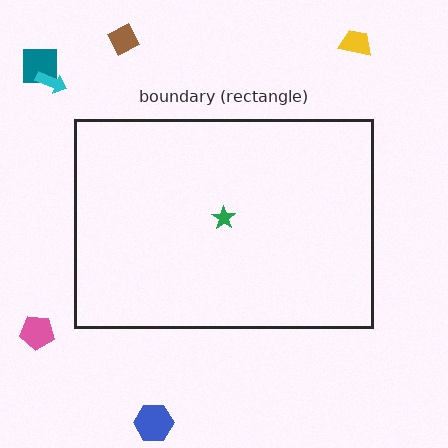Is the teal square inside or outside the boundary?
Outside.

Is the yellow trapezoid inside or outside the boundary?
Outside.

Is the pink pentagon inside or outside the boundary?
Outside.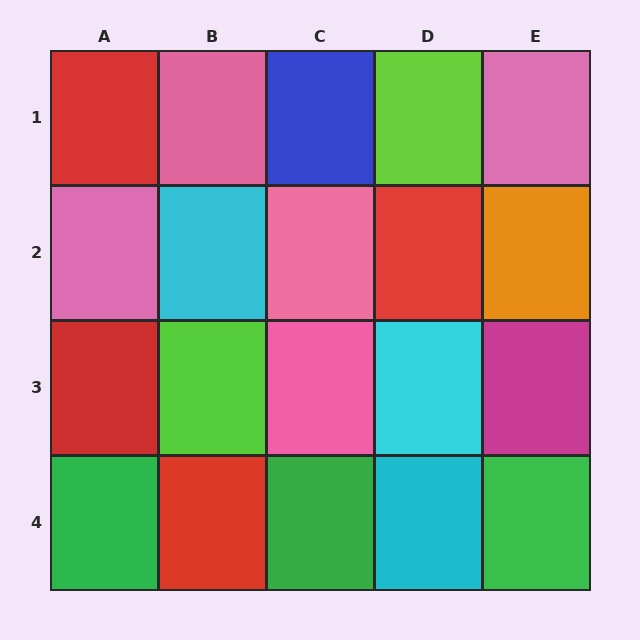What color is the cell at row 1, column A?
Red.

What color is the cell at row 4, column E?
Green.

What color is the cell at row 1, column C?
Blue.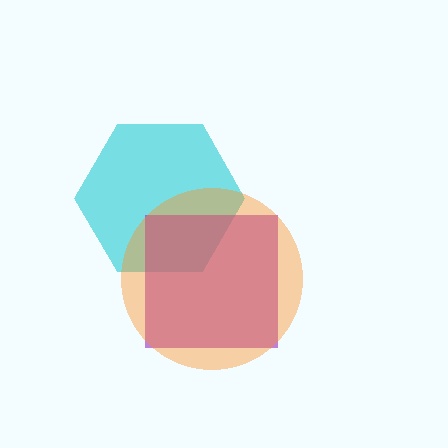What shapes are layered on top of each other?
The layered shapes are: a cyan hexagon, a purple square, an orange circle.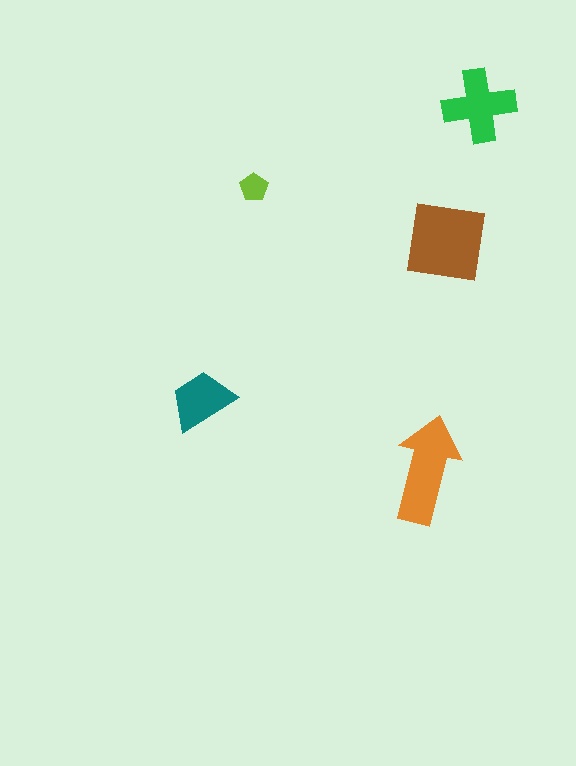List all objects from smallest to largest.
The lime pentagon, the teal trapezoid, the green cross, the orange arrow, the brown square.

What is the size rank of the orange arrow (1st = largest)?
2nd.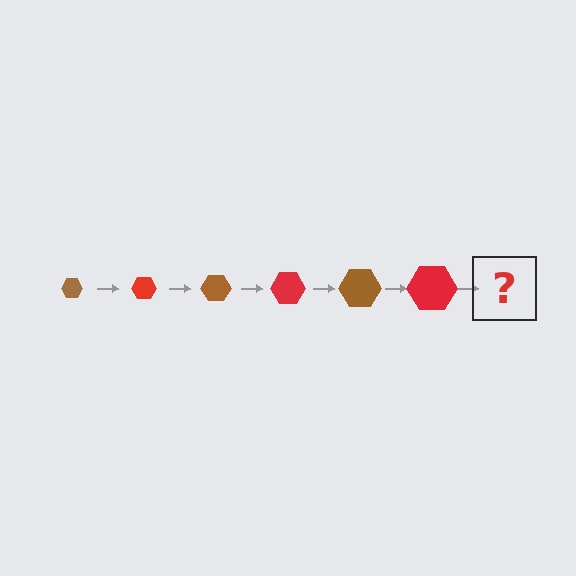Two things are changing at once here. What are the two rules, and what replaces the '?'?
The two rules are that the hexagon grows larger each step and the color cycles through brown and red. The '?' should be a brown hexagon, larger than the previous one.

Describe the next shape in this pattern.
It should be a brown hexagon, larger than the previous one.